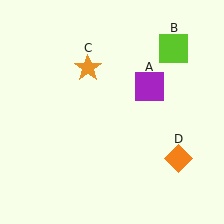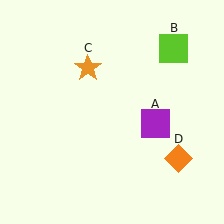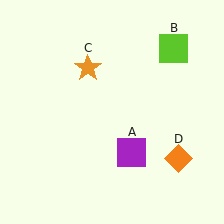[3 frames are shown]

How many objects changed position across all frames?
1 object changed position: purple square (object A).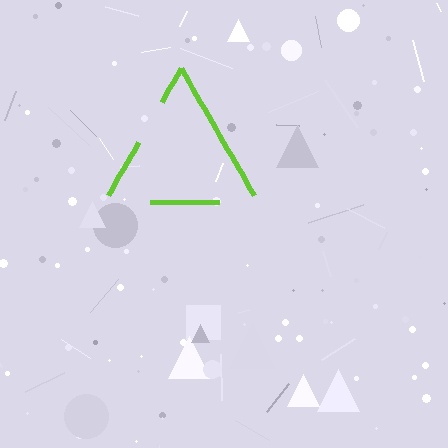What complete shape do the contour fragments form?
The contour fragments form a triangle.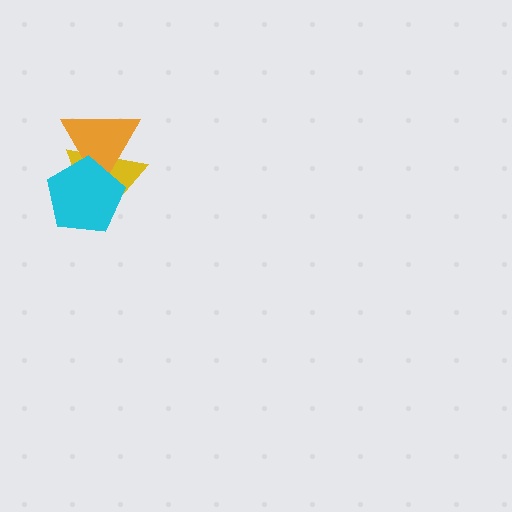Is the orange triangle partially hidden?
Yes, it is partially covered by another shape.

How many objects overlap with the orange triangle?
2 objects overlap with the orange triangle.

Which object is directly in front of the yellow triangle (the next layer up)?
The orange triangle is directly in front of the yellow triangle.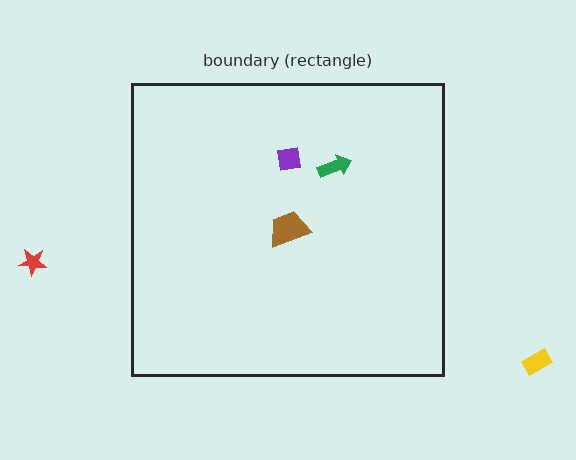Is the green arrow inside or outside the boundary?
Inside.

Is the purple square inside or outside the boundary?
Inside.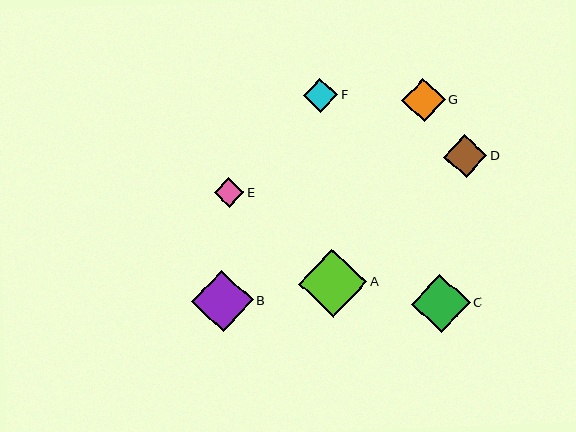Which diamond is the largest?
Diamond A is the largest with a size of approximately 68 pixels.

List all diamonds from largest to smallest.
From largest to smallest: A, B, C, G, D, F, E.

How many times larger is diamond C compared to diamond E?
Diamond C is approximately 2.0 times the size of diamond E.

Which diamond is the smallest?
Diamond E is the smallest with a size of approximately 30 pixels.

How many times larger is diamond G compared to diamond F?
Diamond G is approximately 1.3 times the size of diamond F.